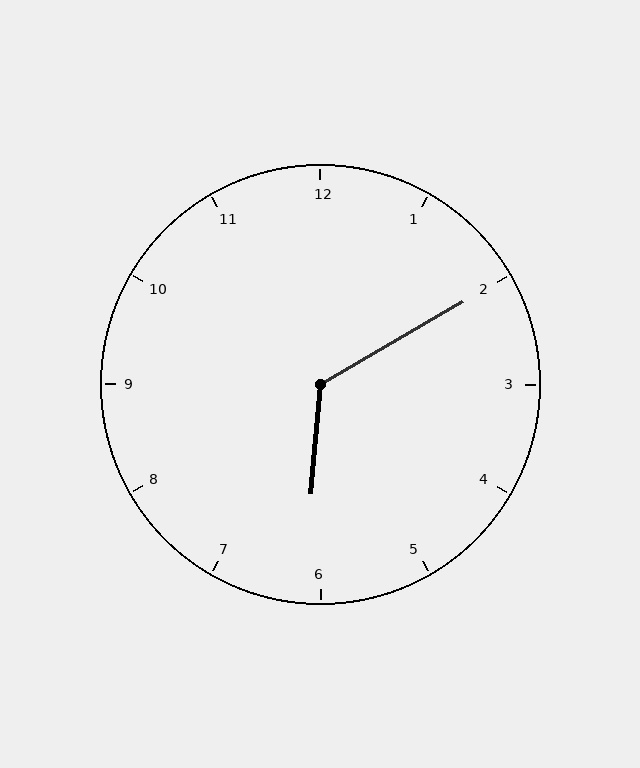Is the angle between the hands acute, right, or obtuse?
It is obtuse.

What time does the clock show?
6:10.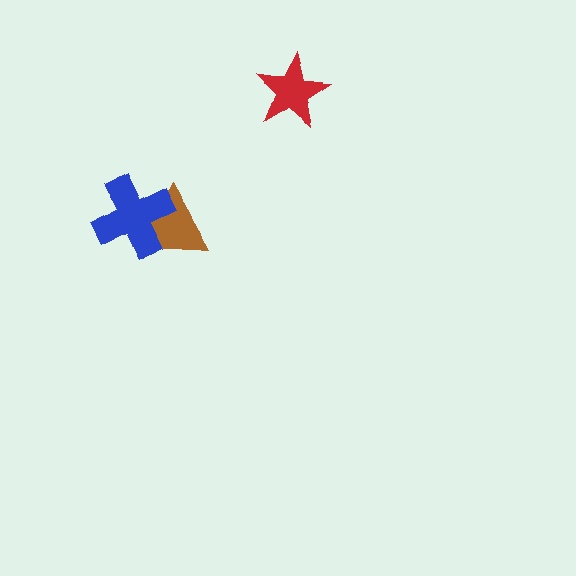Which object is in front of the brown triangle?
The blue cross is in front of the brown triangle.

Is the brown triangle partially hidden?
Yes, it is partially covered by another shape.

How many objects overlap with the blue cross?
1 object overlaps with the blue cross.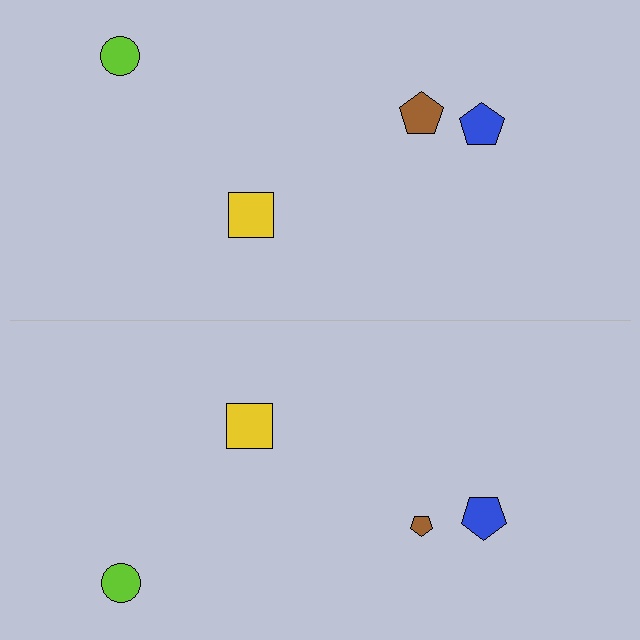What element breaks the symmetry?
The brown pentagon on the bottom side has a different size than its mirror counterpart.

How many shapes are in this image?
There are 8 shapes in this image.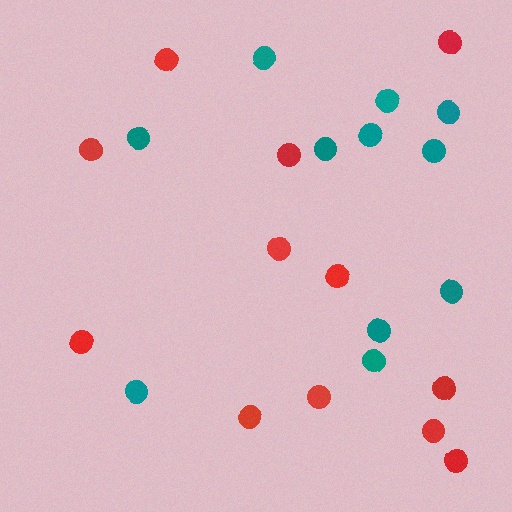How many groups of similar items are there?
There are 2 groups: one group of teal circles (11) and one group of red circles (12).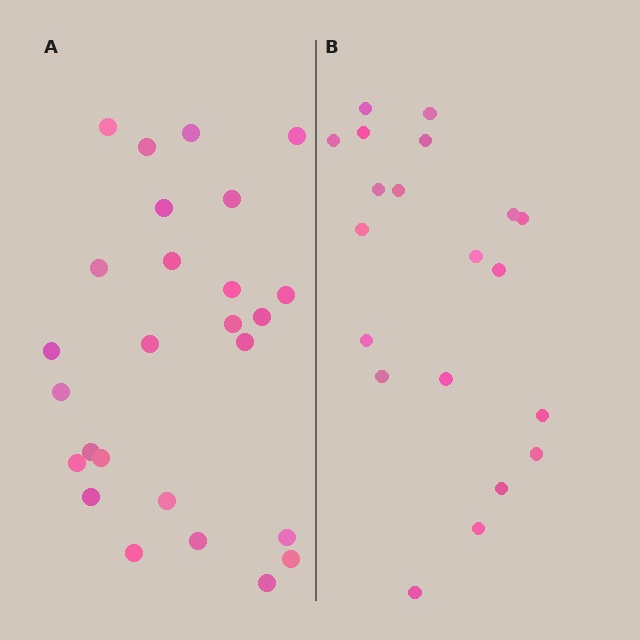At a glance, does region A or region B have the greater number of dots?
Region A (the left region) has more dots.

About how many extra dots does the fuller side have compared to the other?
Region A has about 6 more dots than region B.